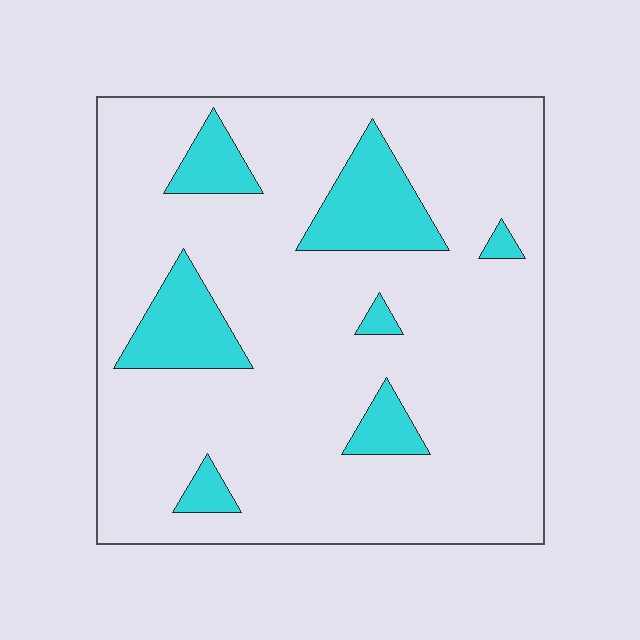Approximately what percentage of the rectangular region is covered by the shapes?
Approximately 15%.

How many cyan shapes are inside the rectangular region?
7.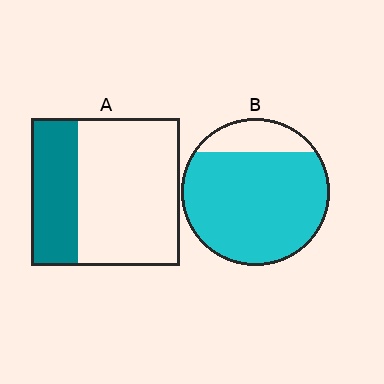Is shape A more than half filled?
No.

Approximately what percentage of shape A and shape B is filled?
A is approximately 30% and B is approximately 85%.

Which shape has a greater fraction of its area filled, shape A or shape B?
Shape B.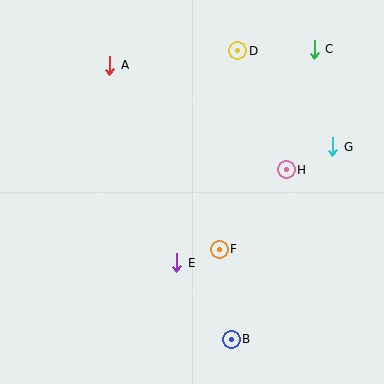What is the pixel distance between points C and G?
The distance between C and G is 99 pixels.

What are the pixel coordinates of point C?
Point C is at (314, 49).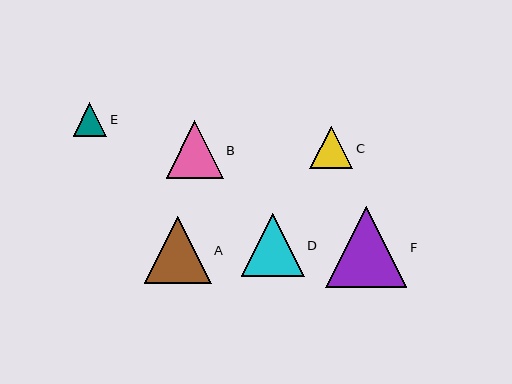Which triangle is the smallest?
Triangle E is the smallest with a size of approximately 34 pixels.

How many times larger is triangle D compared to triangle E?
Triangle D is approximately 1.9 times the size of triangle E.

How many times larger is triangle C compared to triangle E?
Triangle C is approximately 1.3 times the size of triangle E.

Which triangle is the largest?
Triangle F is the largest with a size of approximately 81 pixels.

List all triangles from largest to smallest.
From largest to smallest: F, A, D, B, C, E.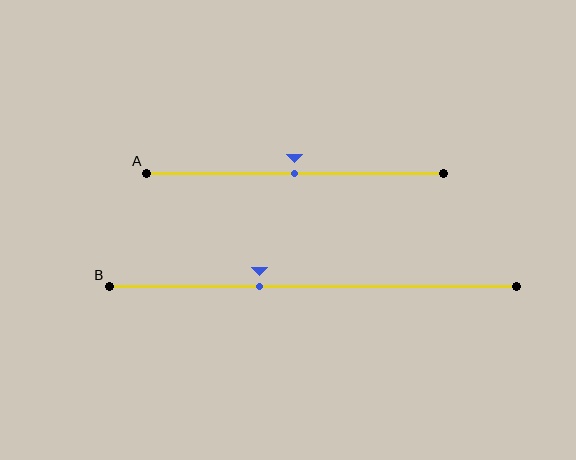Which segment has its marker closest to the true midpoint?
Segment A has its marker closest to the true midpoint.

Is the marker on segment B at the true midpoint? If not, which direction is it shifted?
No, the marker on segment B is shifted to the left by about 13% of the segment length.